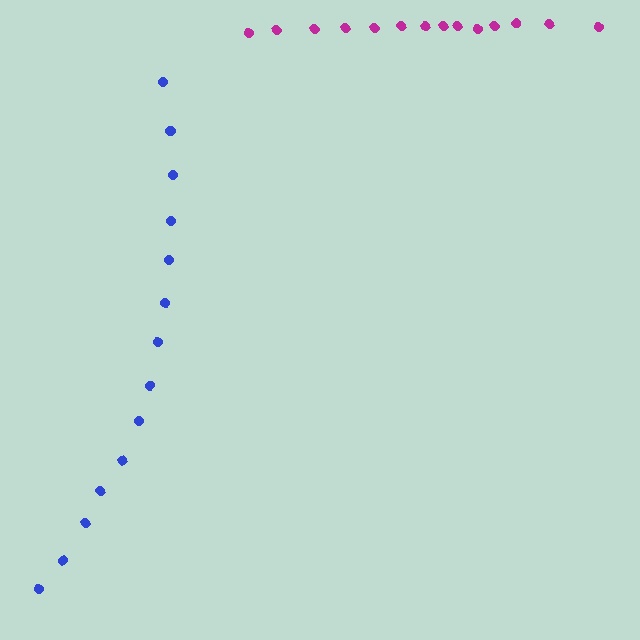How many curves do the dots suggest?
There are 2 distinct paths.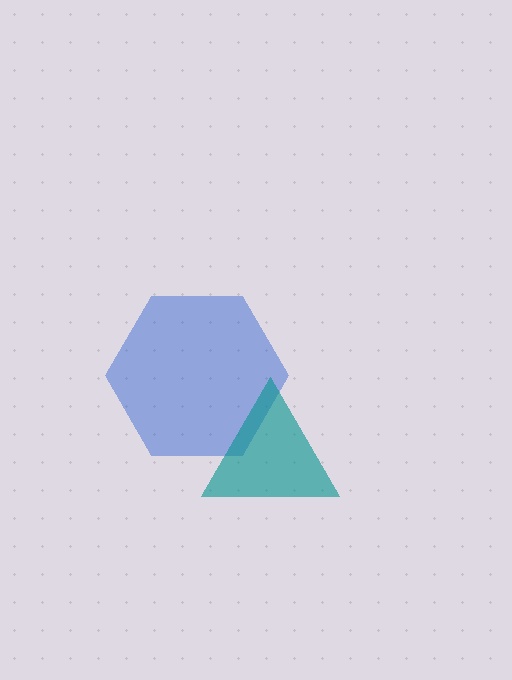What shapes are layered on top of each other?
The layered shapes are: a blue hexagon, a teal triangle.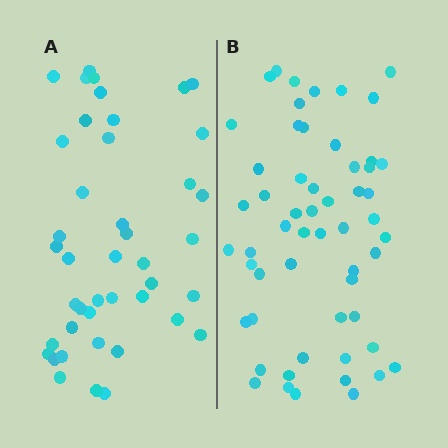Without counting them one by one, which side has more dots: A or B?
Region B (the right region) has more dots.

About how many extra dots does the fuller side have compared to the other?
Region B has approximately 15 more dots than region A.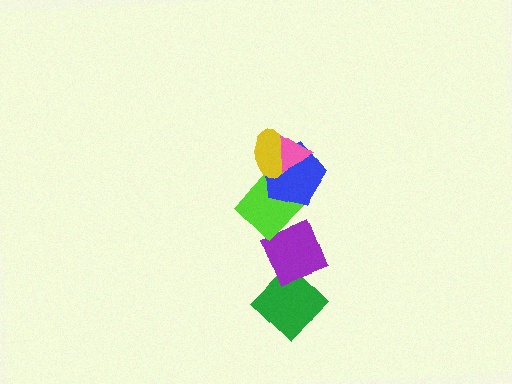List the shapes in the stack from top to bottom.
From top to bottom: the pink triangle, the yellow ellipse, the blue pentagon, the lime diamond, the purple diamond, the green diamond.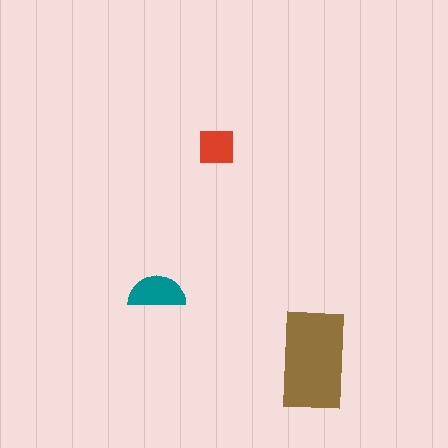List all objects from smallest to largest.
The red square, the teal semicircle, the brown rectangle.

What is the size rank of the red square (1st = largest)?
3rd.